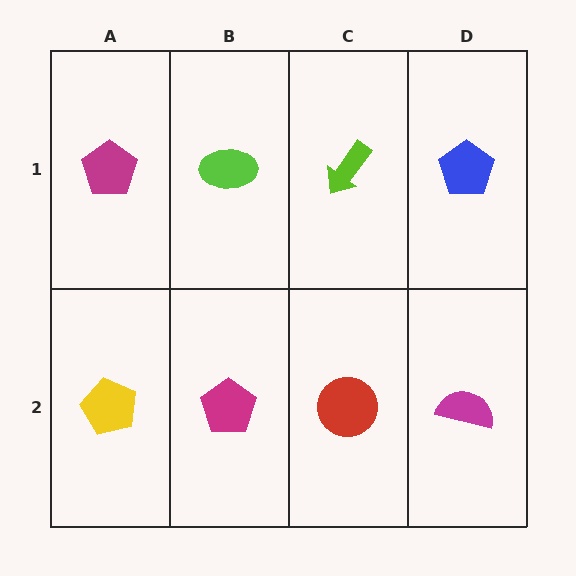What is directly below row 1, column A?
A yellow pentagon.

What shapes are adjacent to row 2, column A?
A magenta pentagon (row 1, column A), a magenta pentagon (row 2, column B).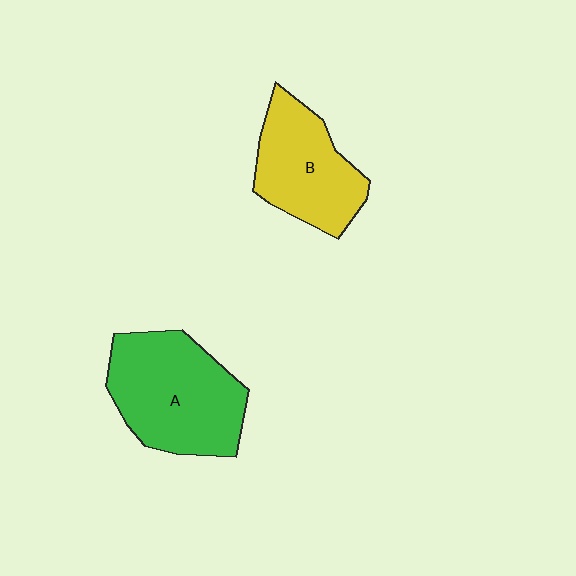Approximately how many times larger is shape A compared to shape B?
Approximately 1.3 times.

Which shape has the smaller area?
Shape B (yellow).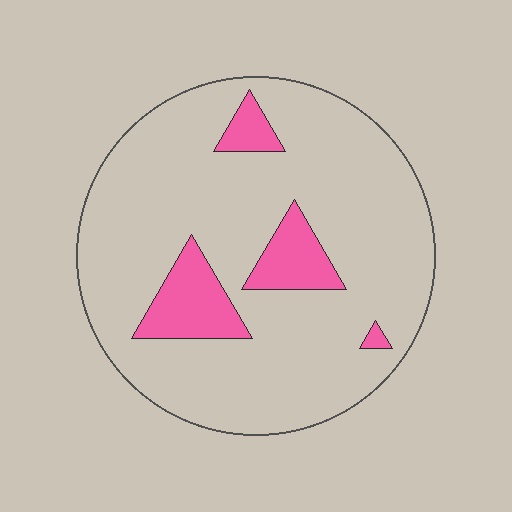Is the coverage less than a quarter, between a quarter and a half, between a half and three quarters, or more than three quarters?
Less than a quarter.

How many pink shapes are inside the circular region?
4.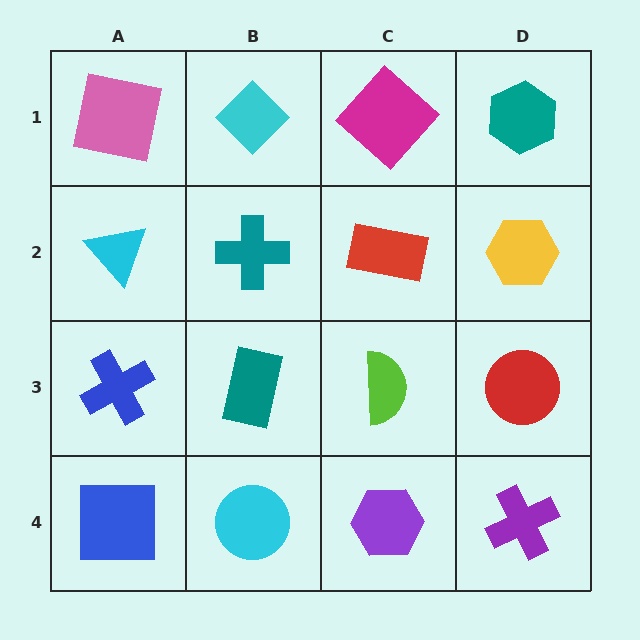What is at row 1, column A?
A pink square.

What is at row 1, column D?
A teal hexagon.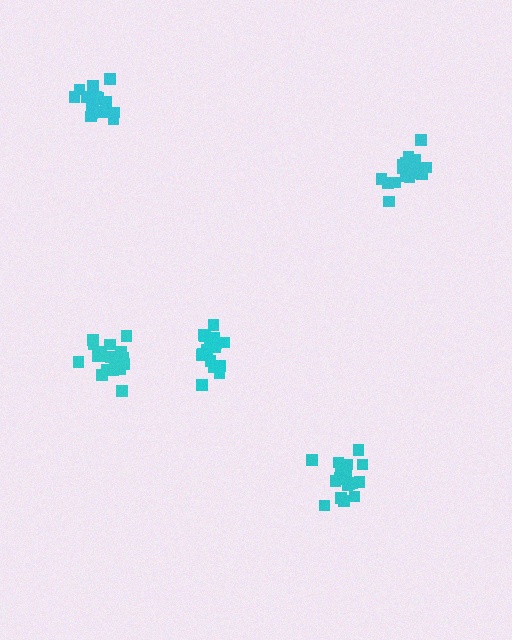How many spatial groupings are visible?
There are 5 spatial groupings.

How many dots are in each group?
Group 1: 20 dots, Group 2: 19 dots, Group 3: 16 dots, Group 4: 20 dots, Group 5: 18 dots (93 total).